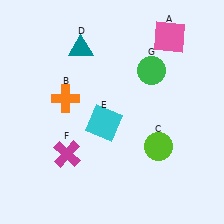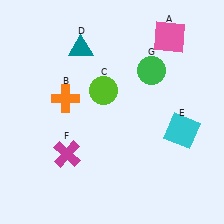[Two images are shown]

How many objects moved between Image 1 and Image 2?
2 objects moved between the two images.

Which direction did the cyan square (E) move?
The cyan square (E) moved right.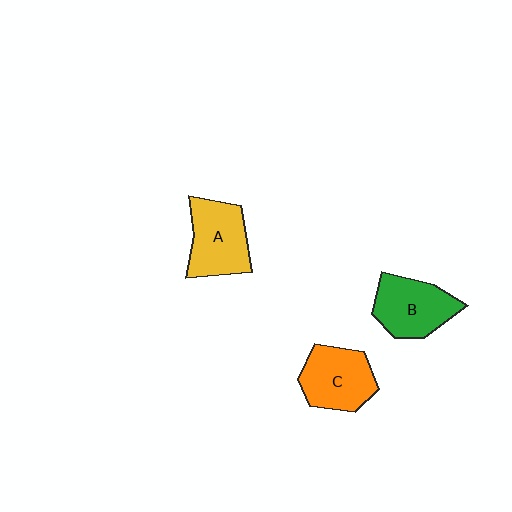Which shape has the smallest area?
Shape C (orange).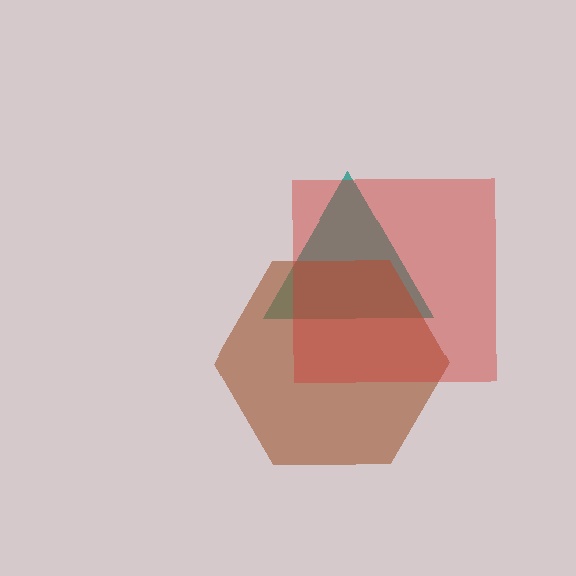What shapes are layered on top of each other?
The layered shapes are: a teal triangle, a brown hexagon, a red square.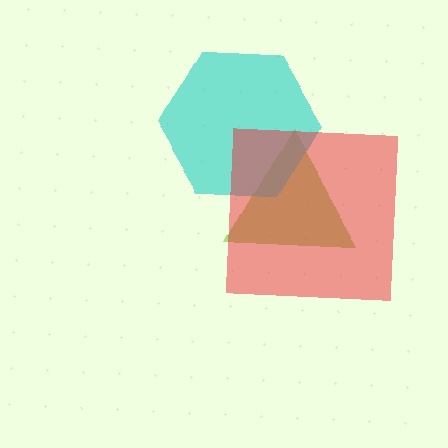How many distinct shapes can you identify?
There are 3 distinct shapes: a lime triangle, a cyan hexagon, a red square.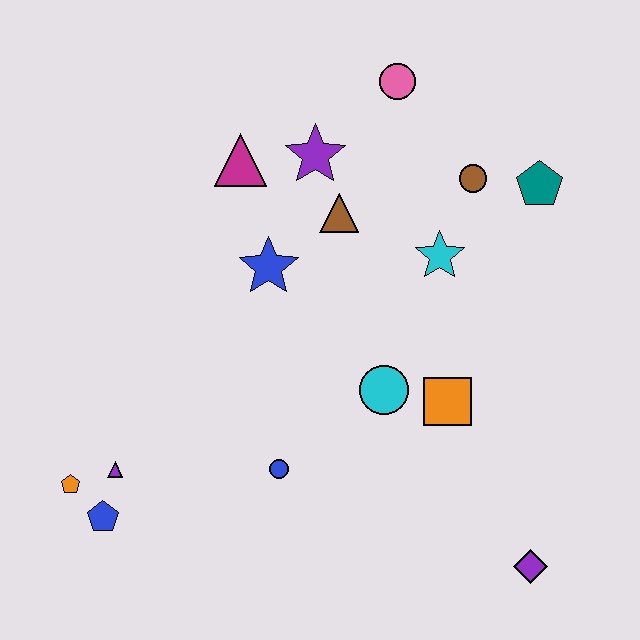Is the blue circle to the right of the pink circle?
No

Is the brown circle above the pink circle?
No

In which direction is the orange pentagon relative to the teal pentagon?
The orange pentagon is to the left of the teal pentagon.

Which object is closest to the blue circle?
The cyan circle is closest to the blue circle.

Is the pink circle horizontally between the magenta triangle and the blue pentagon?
No